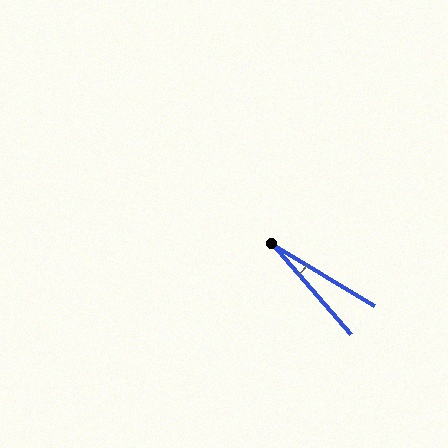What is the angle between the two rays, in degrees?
Approximately 18 degrees.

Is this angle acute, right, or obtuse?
It is acute.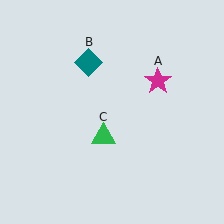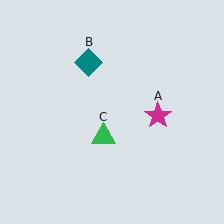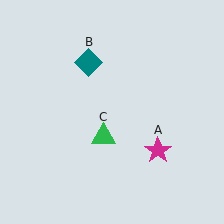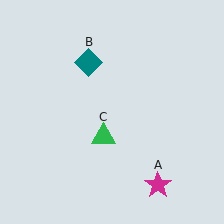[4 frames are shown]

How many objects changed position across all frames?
1 object changed position: magenta star (object A).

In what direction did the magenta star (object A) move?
The magenta star (object A) moved down.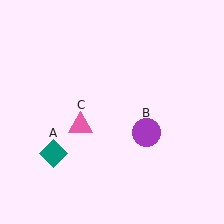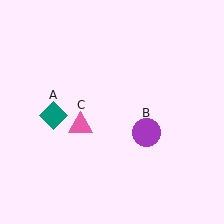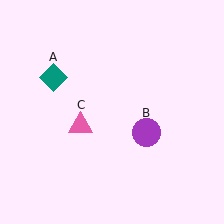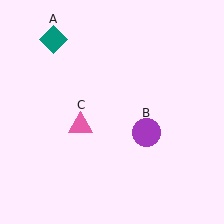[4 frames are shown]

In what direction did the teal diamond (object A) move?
The teal diamond (object A) moved up.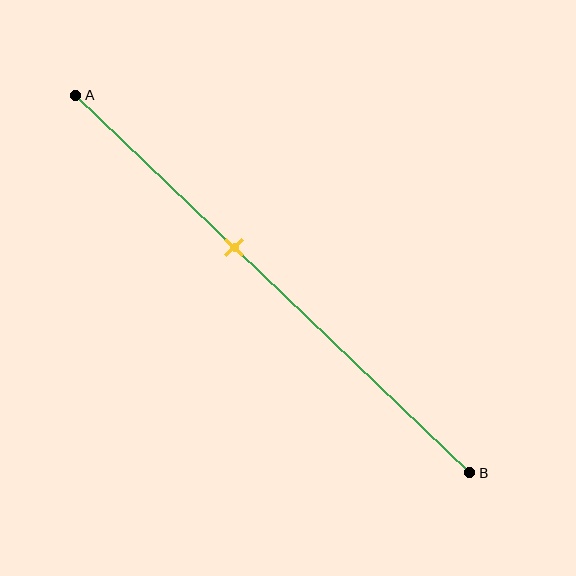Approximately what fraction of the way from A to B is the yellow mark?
The yellow mark is approximately 40% of the way from A to B.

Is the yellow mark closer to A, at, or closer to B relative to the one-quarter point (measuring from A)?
The yellow mark is closer to point B than the one-quarter point of segment AB.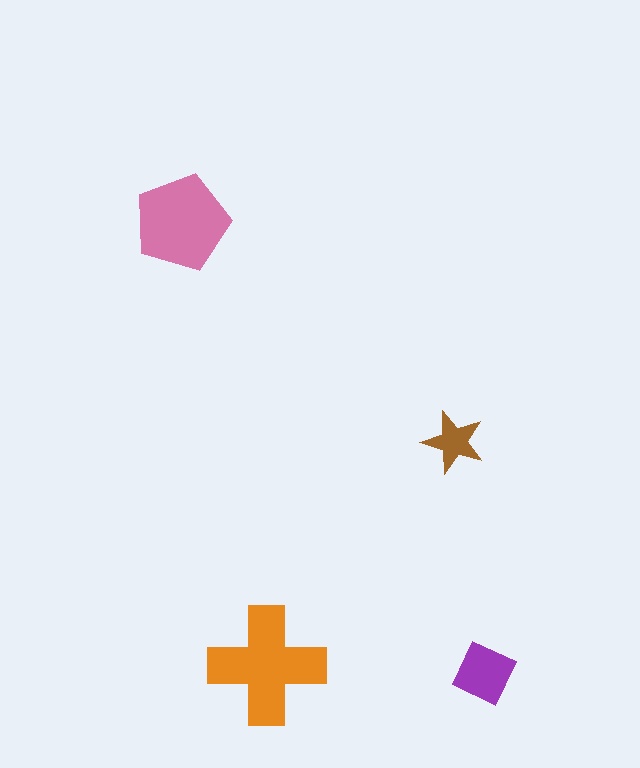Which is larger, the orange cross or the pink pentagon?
The orange cross.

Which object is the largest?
The orange cross.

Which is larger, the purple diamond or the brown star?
The purple diamond.